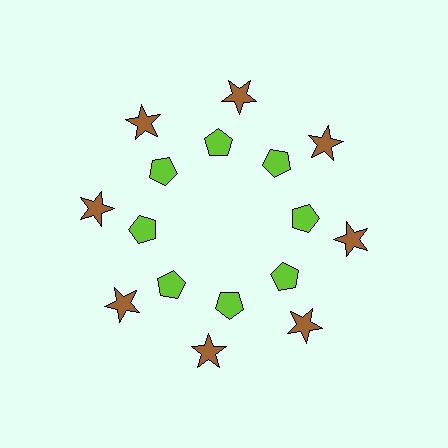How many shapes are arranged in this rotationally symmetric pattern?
There are 16 shapes, arranged in 8 groups of 2.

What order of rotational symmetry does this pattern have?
This pattern has 8-fold rotational symmetry.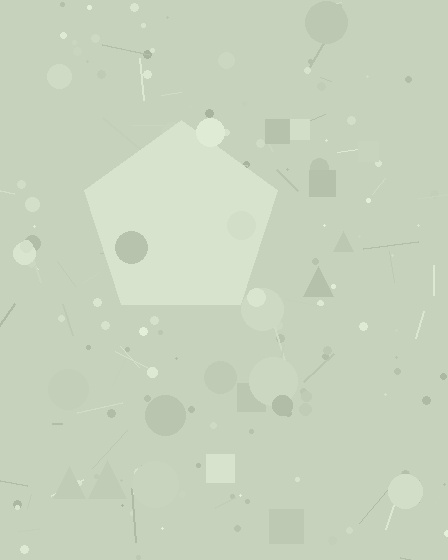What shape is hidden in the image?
A pentagon is hidden in the image.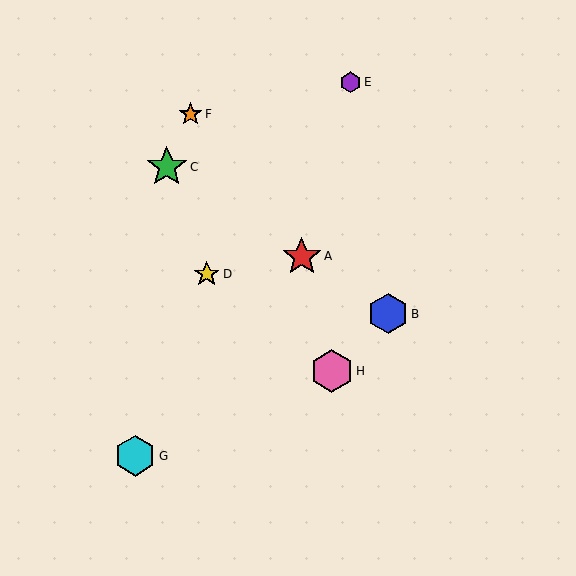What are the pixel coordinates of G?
Object G is at (135, 456).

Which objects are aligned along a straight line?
Objects A, B, C are aligned along a straight line.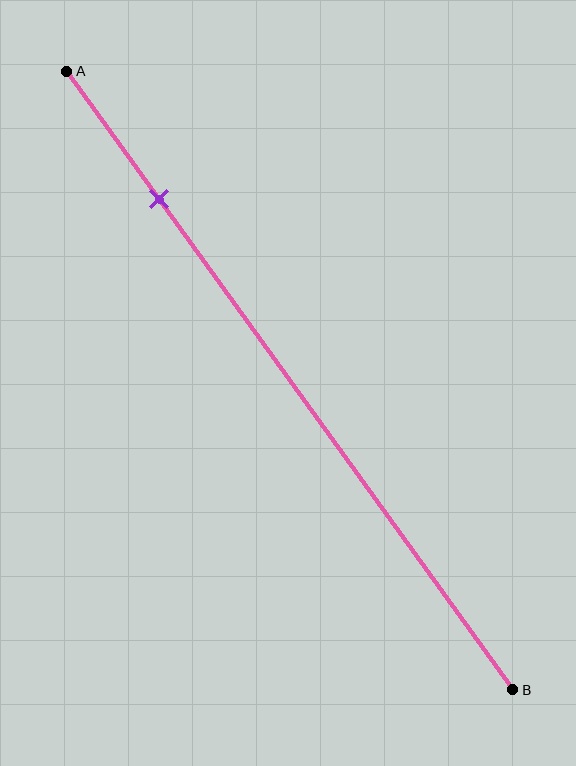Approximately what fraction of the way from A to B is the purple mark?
The purple mark is approximately 20% of the way from A to B.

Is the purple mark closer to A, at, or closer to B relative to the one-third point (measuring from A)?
The purple mark is closer to point A than the one-third point of segment AB.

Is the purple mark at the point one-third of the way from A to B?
No, the mark is at about 20% from A, not at the 33% one-third point.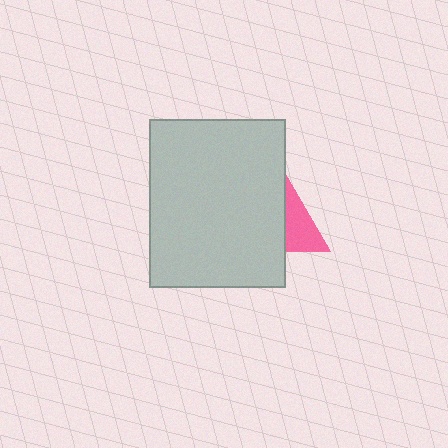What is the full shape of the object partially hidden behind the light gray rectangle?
The partially hidden object is a pink triangle.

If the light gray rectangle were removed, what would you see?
You would see the complete pink triangle.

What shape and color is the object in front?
The object in front is a light gray rectangle.